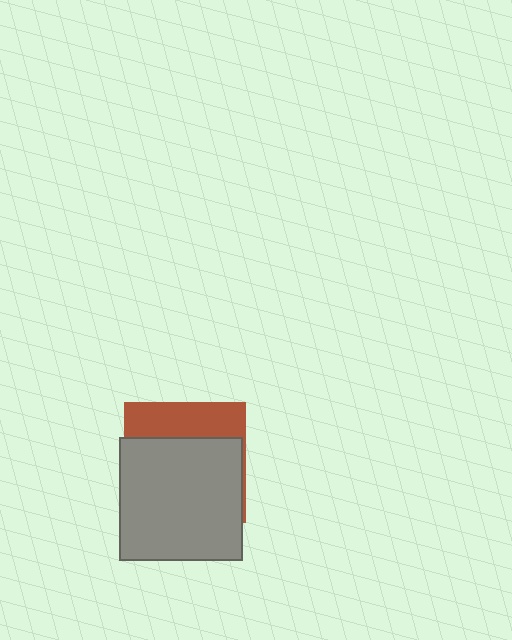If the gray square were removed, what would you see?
You would see the complete brown square.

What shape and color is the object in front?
The object in front is a gray square.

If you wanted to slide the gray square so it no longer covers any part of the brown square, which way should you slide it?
Slide it down — that is the most direct way to separate the two shapes.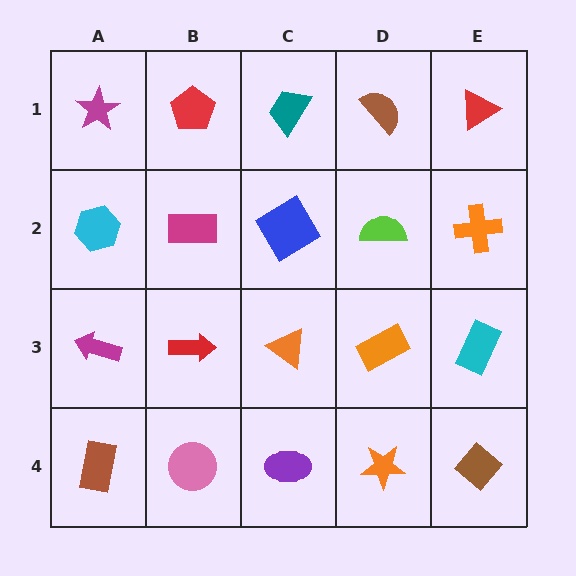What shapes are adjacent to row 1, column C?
A blue diamond (row 2, column C), a red pentagon (row 1, column B), a brown semicircle (row 1, column D).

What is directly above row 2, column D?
A brown semicircle.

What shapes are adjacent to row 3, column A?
A cyan hexagon (row 2, column A), a brown rectangle (row 4, column A), a red arrow (row 3, column B).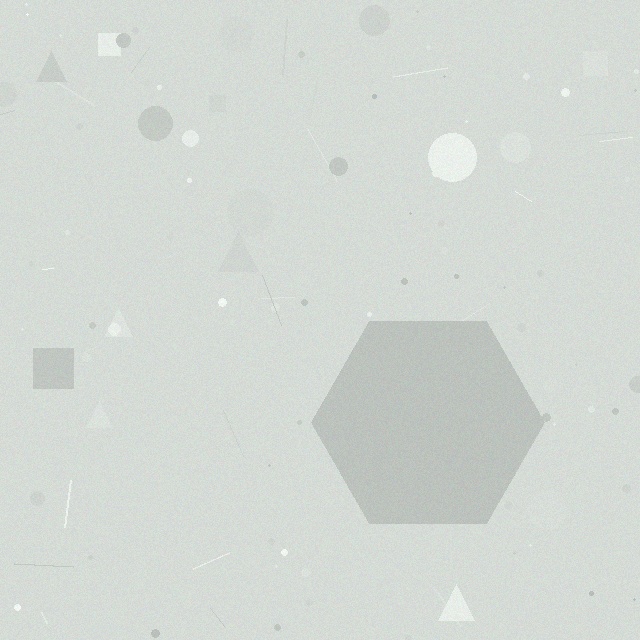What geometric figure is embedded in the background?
A hexagon is embedded in the background.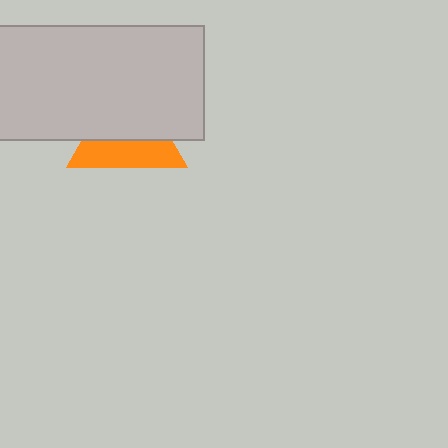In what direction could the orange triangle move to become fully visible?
The orange triangle could move down. That would shift it out from behind the light gray rectangle entirely.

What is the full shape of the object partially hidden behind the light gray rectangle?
The partially hidden object is an orange triangle.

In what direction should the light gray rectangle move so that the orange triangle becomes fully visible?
The light gray rectangle should move up. That is the shortest direction to clear the overlap and leave the orange triangle fully visible.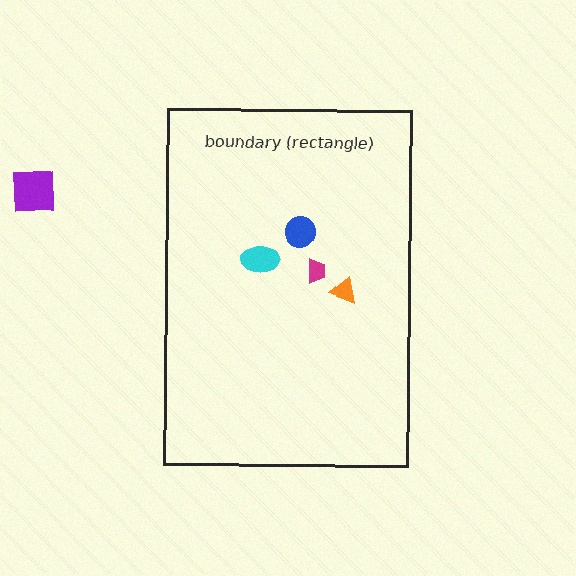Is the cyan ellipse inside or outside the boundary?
Inside.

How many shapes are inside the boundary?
4 inside, 1 outside.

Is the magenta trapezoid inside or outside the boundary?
Inside.